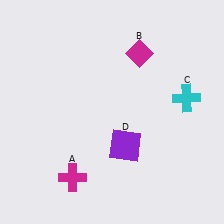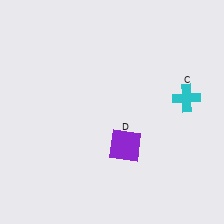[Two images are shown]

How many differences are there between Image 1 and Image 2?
There are 2 differences between the two images.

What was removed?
The magenta cross (A), the magenta diamond (B) were removed in Image 2.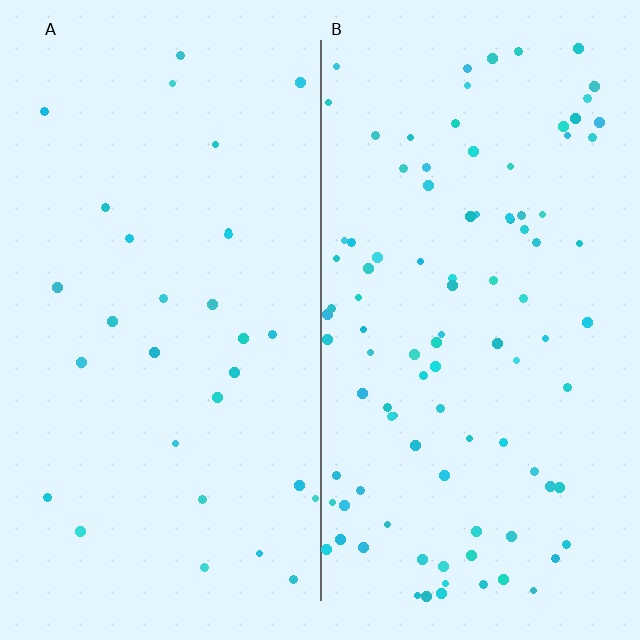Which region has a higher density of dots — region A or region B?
B (the right).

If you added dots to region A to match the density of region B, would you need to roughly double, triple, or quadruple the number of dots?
Approximately triple.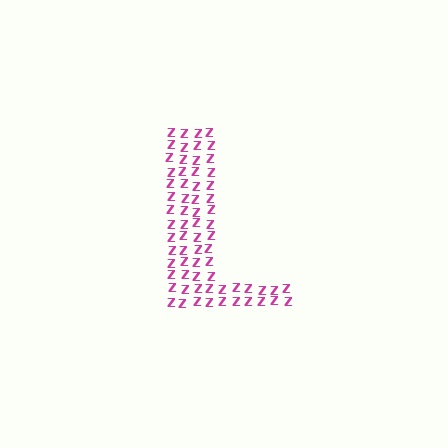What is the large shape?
The large shape is the letter L.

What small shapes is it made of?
It is made of small letter Z's.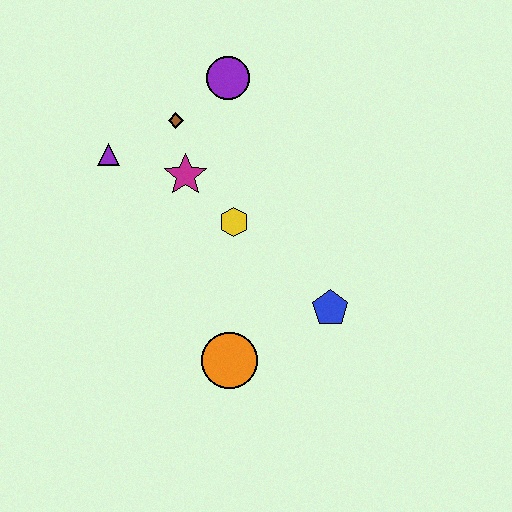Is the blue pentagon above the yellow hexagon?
No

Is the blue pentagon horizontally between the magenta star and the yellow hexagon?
No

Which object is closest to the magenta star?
The brown diamond is closest to the magenta star.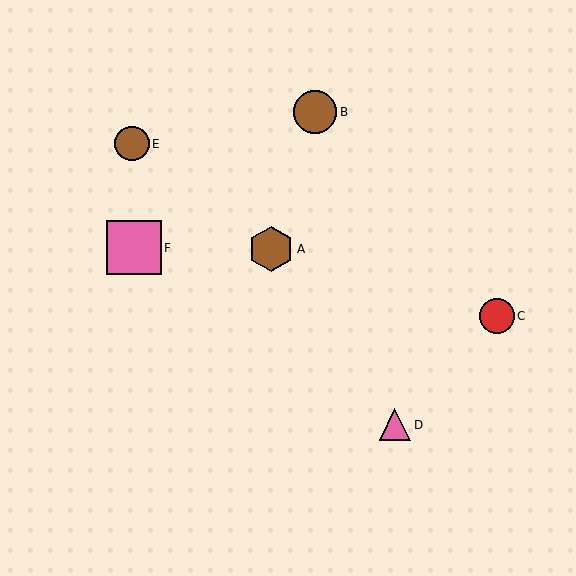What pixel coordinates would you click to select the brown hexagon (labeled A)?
Click at (271, 249) to select the brown hexagon A.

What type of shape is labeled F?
Shape F is a pink square.